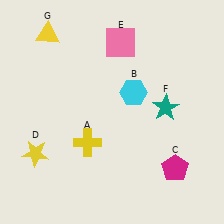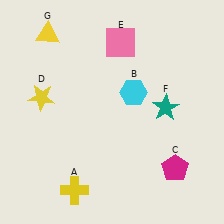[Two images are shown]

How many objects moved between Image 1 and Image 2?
2 objects moved between the two images.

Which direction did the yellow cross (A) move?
The yellow cross (A) moved down.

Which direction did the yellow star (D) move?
The yellow star (D) moved up.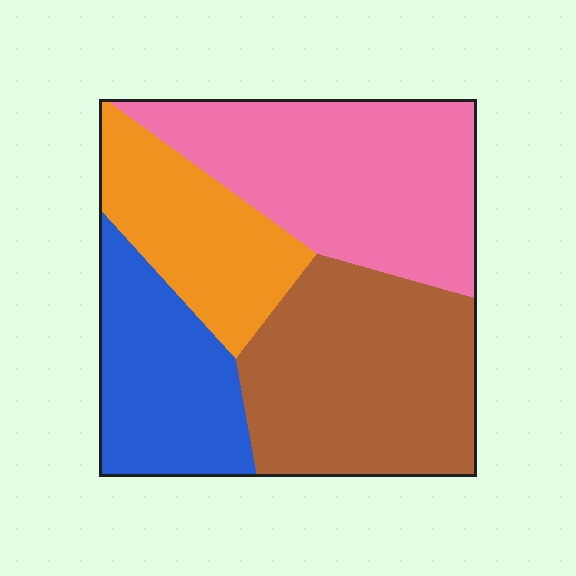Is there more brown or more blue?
Brown.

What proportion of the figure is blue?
Blue covers 19% of the figure.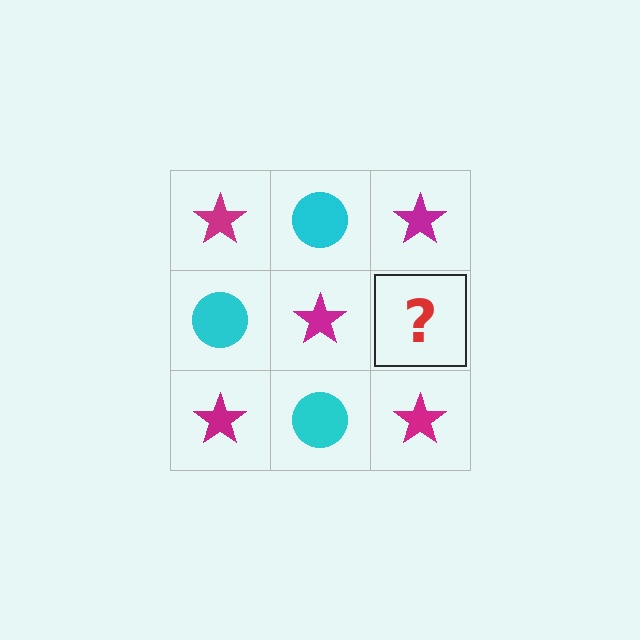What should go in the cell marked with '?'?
The missing cell should contain a cyan circle.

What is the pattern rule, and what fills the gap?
The rule is that it alternates magenta star and cyan circle in a checkerboard pattern. The gap should be filled with a cyan circle.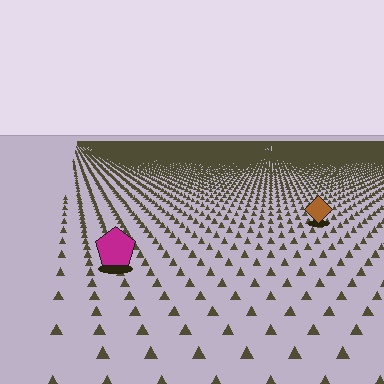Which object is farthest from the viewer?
The brown diamond is farthest from the viewer. It appears smaller and the ground texture around it is denser.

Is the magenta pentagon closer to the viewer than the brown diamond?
Yes. The magenta pentagon is closer — you can tell from the texture gradient: the ground texture is coarser near it.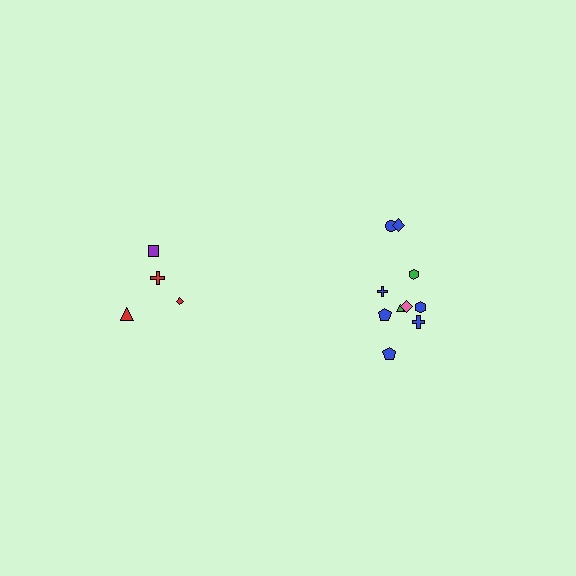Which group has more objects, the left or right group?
The right group.